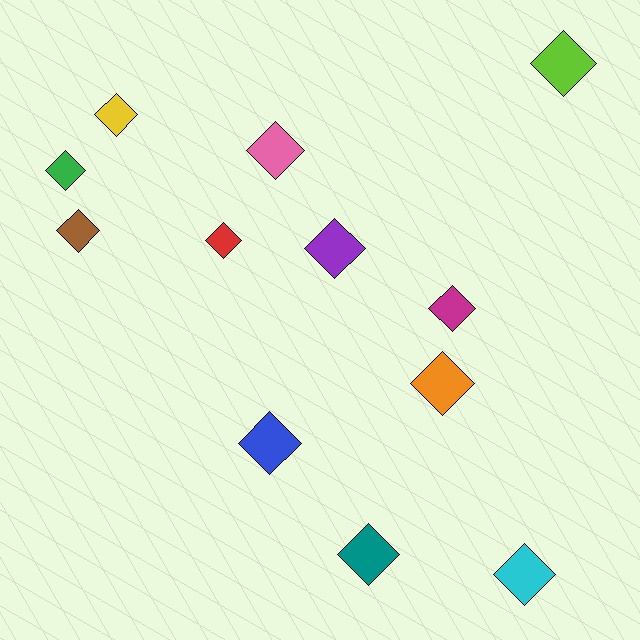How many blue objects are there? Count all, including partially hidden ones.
There is 1 blue object.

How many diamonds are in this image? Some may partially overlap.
There are 12 diamonds.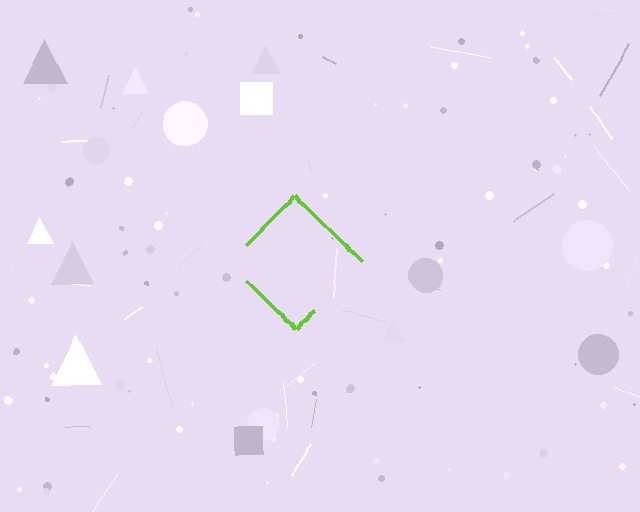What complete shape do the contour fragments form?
The contour fragments form a diamond.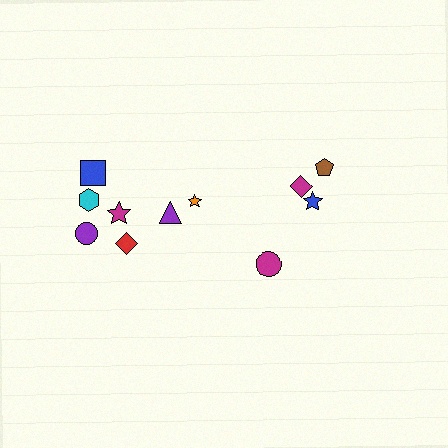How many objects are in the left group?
There are 7 objects.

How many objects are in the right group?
There are 4 objects.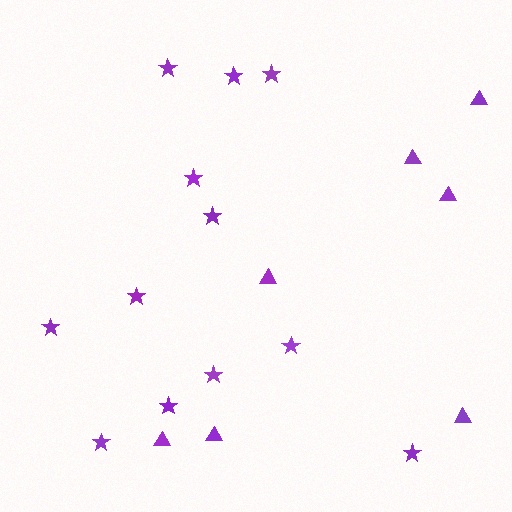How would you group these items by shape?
There are 2 groups: one group of stars (12) and one group of triangles (7).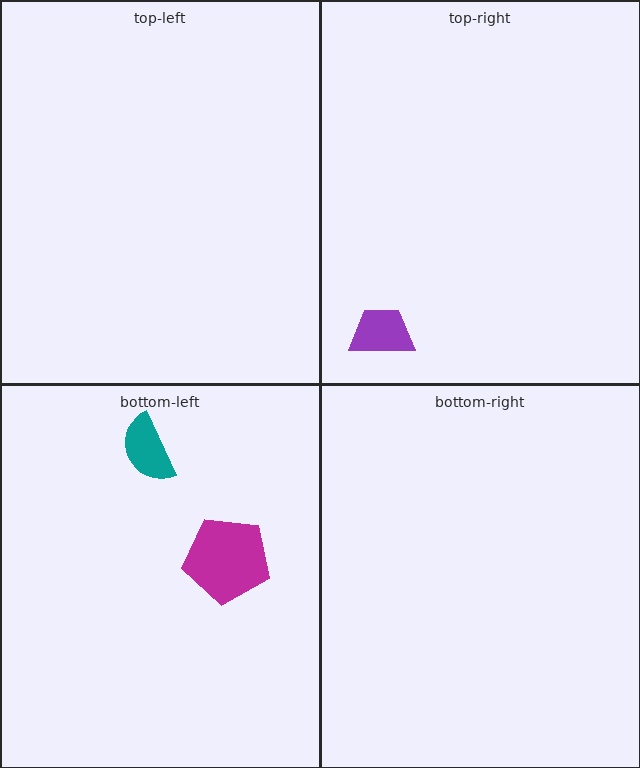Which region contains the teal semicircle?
The bottom-left region.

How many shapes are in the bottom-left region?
2.